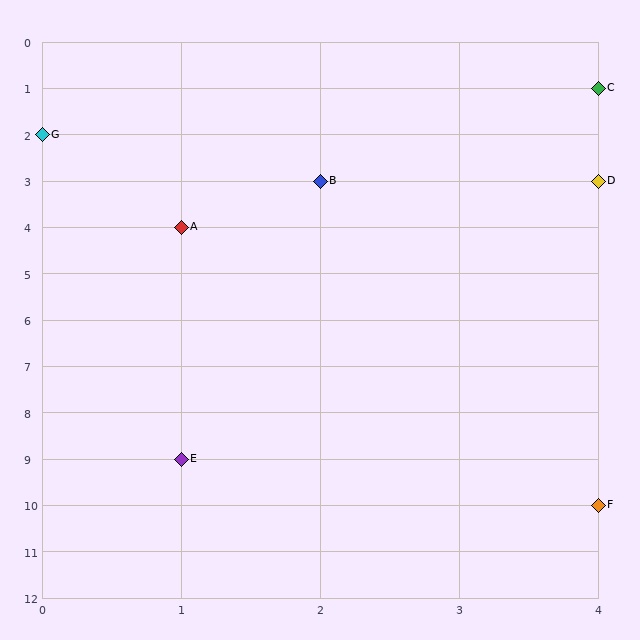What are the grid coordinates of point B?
Point B is at grid coordinates (2, 3).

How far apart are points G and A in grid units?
Points G and A are 1 column and 2 rows apart (about 2.2 grid units diagonally).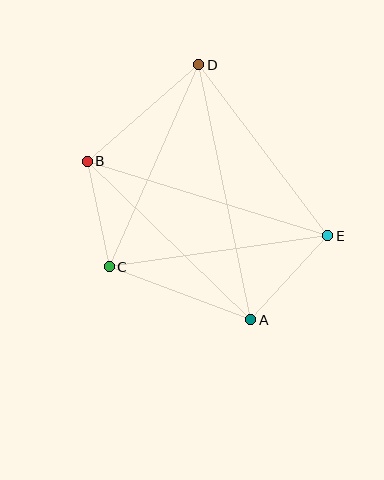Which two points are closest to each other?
Points B and C are closest to each other.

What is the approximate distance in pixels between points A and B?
The distance between A and B is approximately 228 pixels.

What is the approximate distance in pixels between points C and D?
The distance between C and D is approximately 221 pixels.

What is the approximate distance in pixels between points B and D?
The distance between B and D is approximately 147 pixels.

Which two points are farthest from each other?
Points A and D are farthest from each other.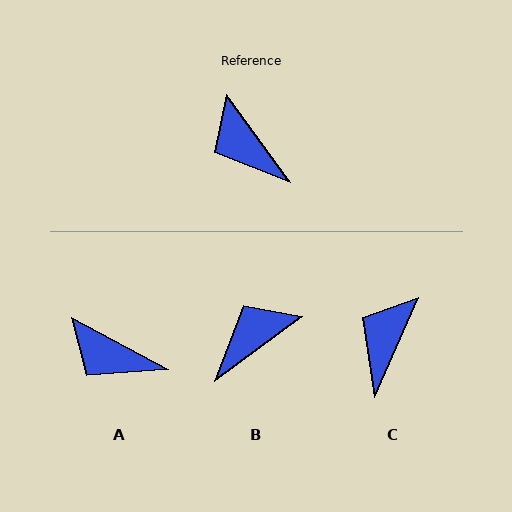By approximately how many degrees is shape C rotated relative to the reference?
Approximately 59 degrees clockwise.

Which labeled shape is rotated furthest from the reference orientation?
B, about 90 degrees away.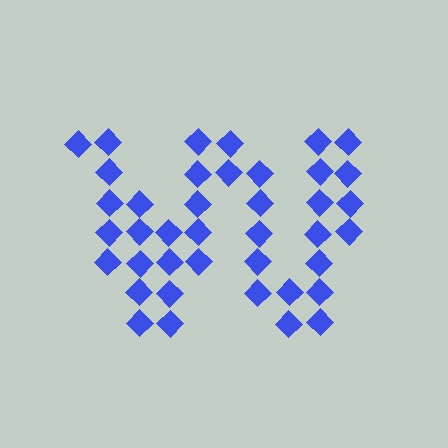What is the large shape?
The large shape is the letter W.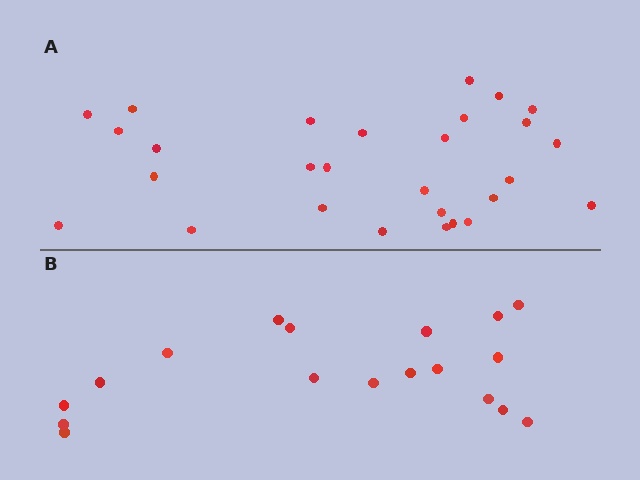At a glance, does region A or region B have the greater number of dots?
Region A (the top region) has more dots.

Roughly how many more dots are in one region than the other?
Region A has roughly 10 or so more dots than region B.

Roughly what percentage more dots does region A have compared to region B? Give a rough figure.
About 55% more.